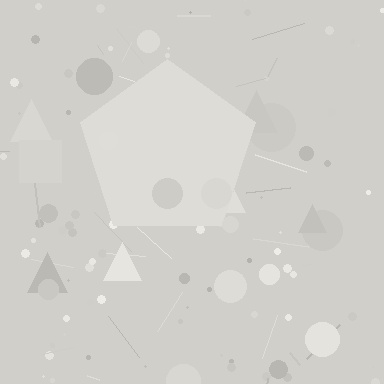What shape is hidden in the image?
A pentagon is hidden in the image.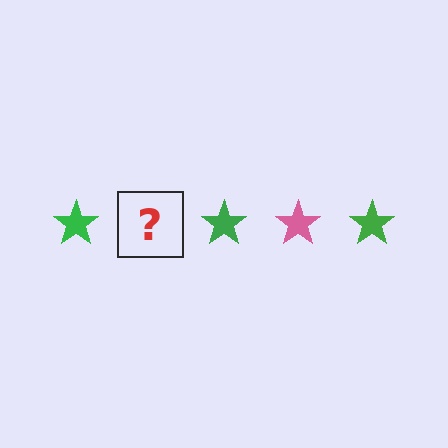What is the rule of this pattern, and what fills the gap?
The rule is that the pattern cycles through green, pink stars. The gap should be filled with a pink star.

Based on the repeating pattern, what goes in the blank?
The blank should be a pink star.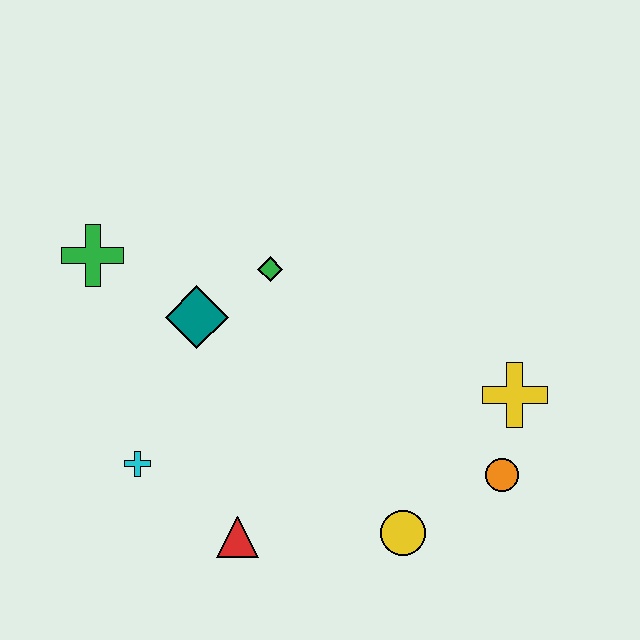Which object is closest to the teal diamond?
The green diamond is closest to the teal diamond.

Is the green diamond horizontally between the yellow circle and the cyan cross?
Yes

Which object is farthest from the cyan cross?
The yellow cross is farthest from the cyan cross.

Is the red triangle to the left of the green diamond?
Yes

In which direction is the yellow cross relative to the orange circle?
The yellow cross is above the orange circle.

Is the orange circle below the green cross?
Yes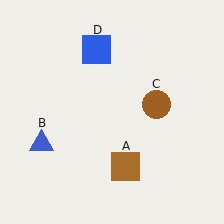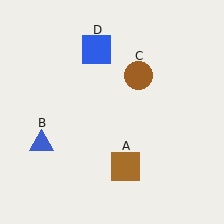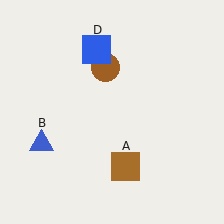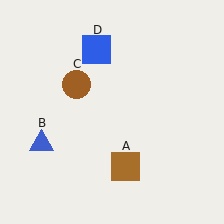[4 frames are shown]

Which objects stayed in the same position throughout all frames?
Brown square (object A) and blue triangle (object B) and blue square (object D) remained stationary.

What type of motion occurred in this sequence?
The brown circle (object C) rotated counterclockwise around the center of the scene.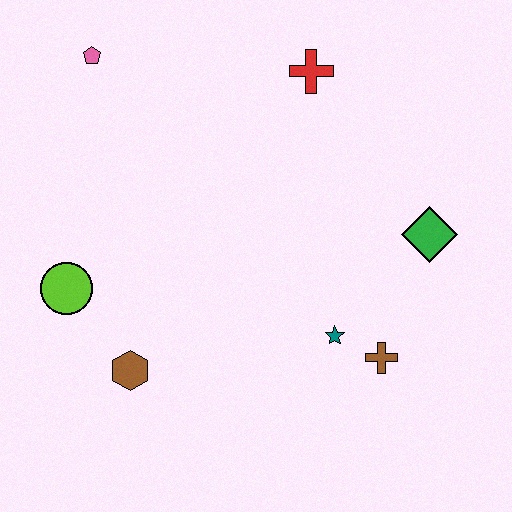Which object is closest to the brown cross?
The teal star is closest to the brown cross.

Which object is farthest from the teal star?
The pink pentagon is farthest from the teal star.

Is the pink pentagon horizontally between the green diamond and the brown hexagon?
No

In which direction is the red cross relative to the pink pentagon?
The red cross is to the right of the pink pentagon.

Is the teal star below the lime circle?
Yes